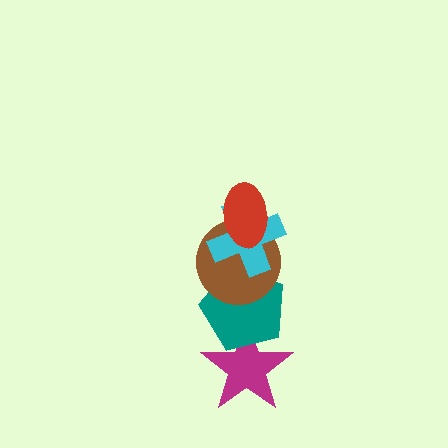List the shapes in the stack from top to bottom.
From top to bottom: the red ellipse, the cyan cross, the brown circle, the teal pentagon, the magenta star.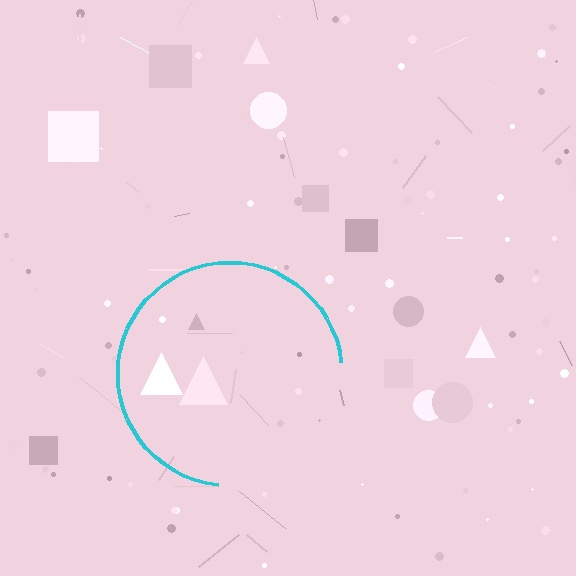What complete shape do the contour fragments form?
The contour fragments form a circle.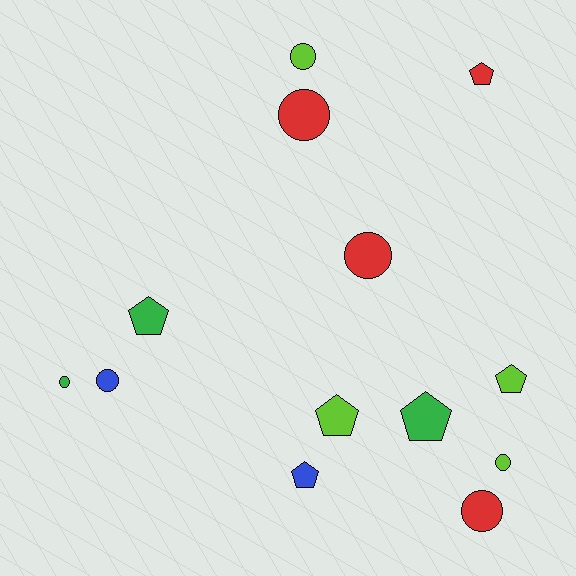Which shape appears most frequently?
Circle, with 7 objects.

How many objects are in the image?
There are 13 objects.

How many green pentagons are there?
There are 2 green pentagons.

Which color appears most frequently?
Red, with 4 objects.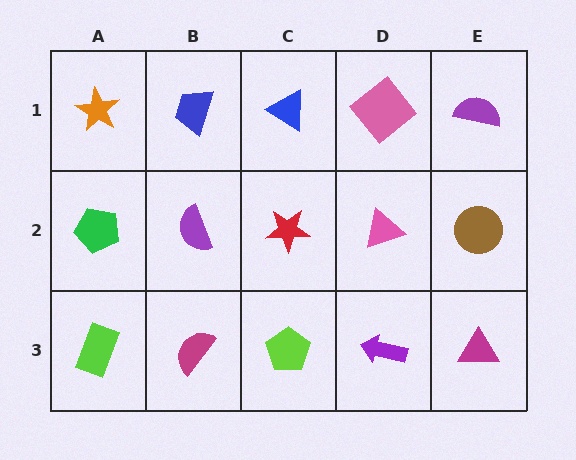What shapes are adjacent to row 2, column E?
A purple semicircle (row 1, column E), a magenta triangle (row 3, column E), a pink triangle (row 2, column D).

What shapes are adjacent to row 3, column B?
A purple semicircle (row 2, column B), a lime rectangle (row 3, column A), a lime pentagon (row 3, column C).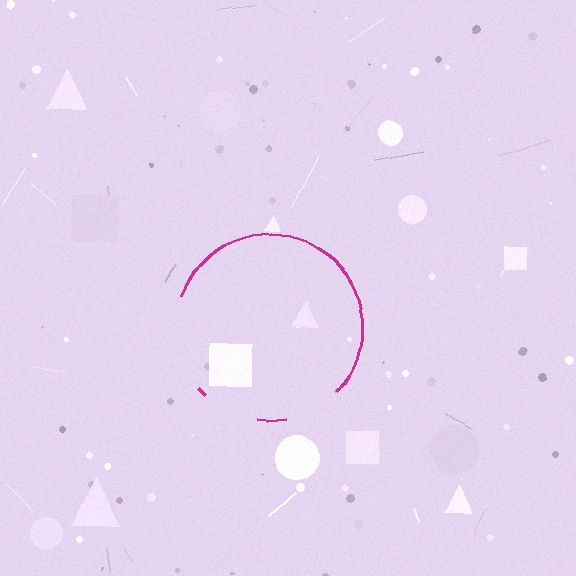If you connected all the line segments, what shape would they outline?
They would outline a circle.